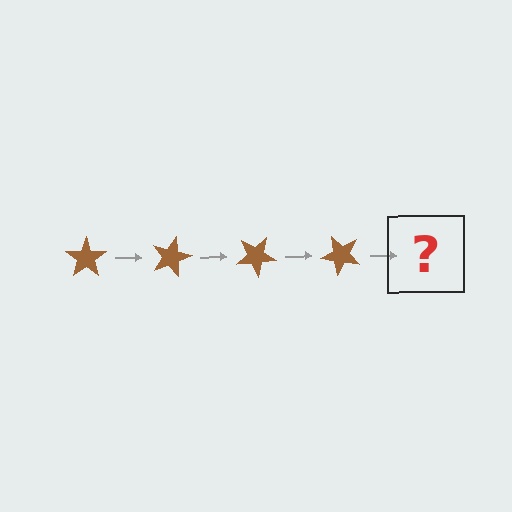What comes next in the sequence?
The next element should be a brown star rotated 60 degrees.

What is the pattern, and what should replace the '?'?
The pattern is that the star rotates 15 degrees each step. The '?' should be a brown star rotated 60 degrees.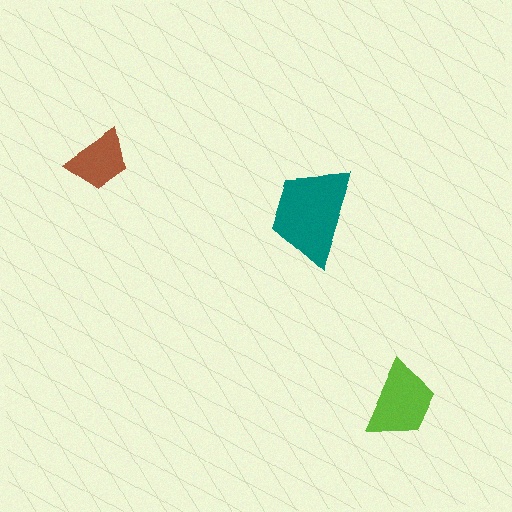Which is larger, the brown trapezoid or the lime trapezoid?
The lime one.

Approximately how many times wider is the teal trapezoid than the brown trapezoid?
About 1.5 times wider.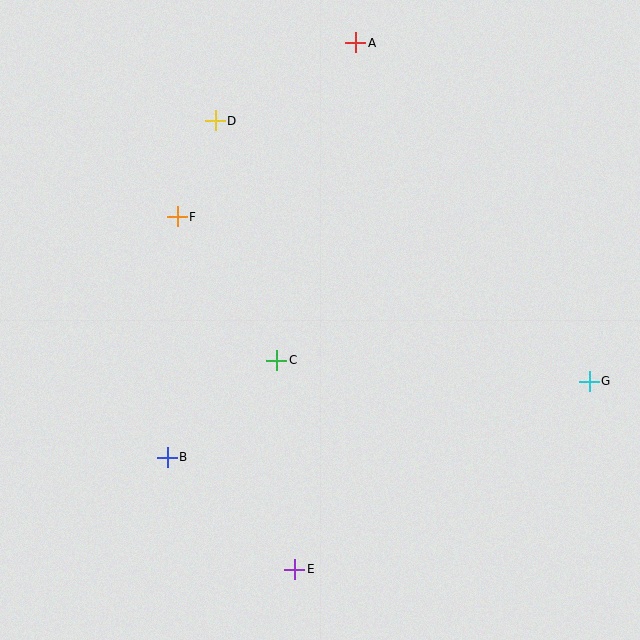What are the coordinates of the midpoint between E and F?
The midpoint between E and F is at (236, 393).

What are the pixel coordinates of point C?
Point C is at (277, 360).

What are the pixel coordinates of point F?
Point F is at (177, 217).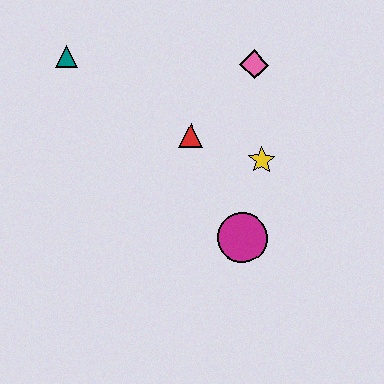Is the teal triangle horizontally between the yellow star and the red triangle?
No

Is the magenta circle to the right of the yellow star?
No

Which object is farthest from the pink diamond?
The teal triangle is farthest from the pink diamond.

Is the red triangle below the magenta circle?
No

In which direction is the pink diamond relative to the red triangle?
The pink diamond is above the red triangle.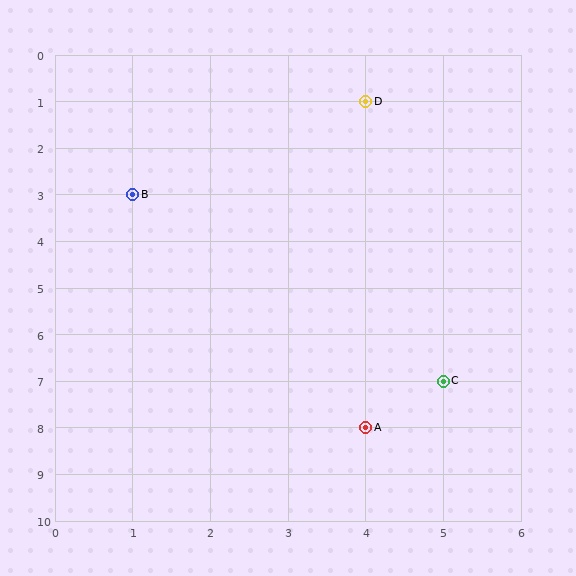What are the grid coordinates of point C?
Point C is at grid coordinates (5, 7).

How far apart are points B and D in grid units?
Points B and D are 3 columns and 2 rows apart (about 3.6 grid units diagonally).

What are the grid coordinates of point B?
Point B is at grid coordinates (1, 3).